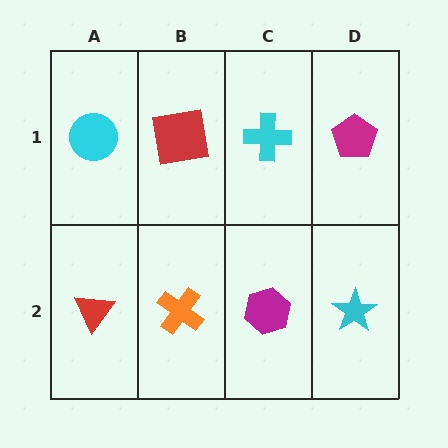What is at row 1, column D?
A magenta pentagon.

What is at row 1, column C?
A cyan cross.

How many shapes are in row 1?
4 shapes.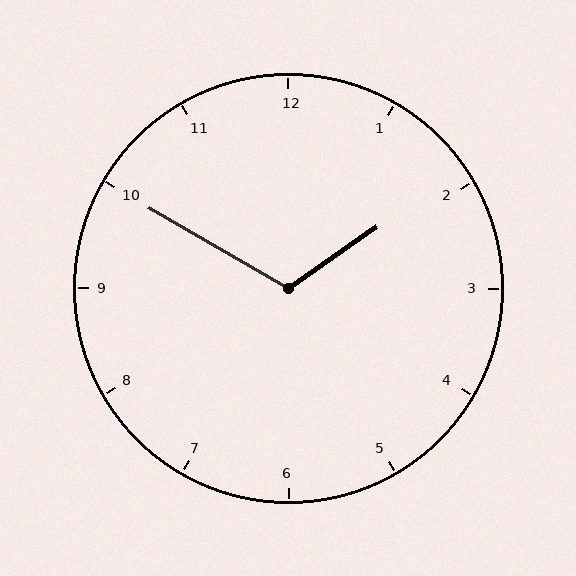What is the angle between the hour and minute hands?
Approximately 115 degrees.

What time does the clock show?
1:50.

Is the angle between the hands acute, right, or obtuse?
It is obtuse.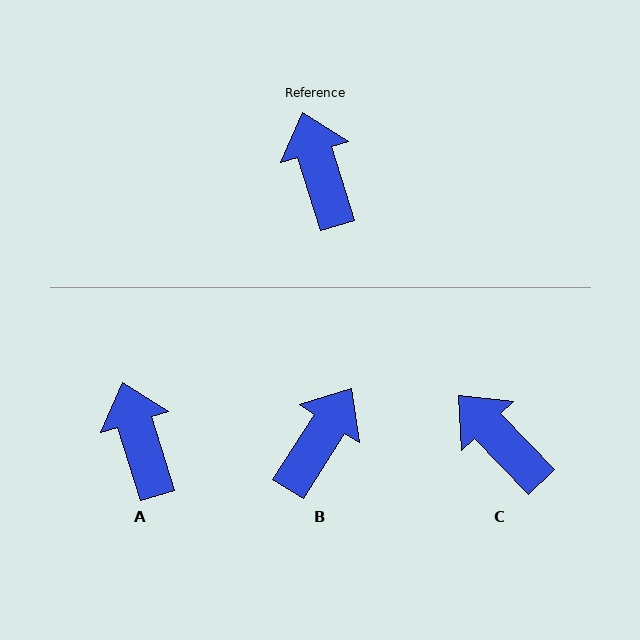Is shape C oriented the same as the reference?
No, it is off by about 27 degrees.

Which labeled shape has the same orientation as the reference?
A.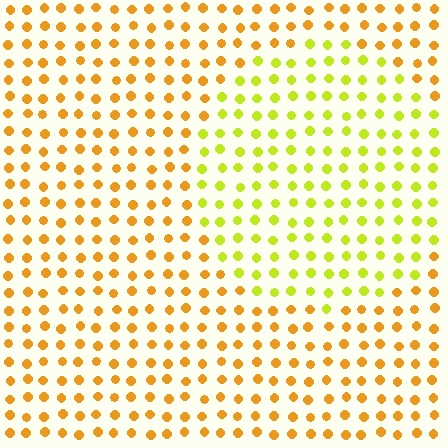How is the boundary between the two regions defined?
The boundary is defined purely by a slight shift in hue (about 37 degrees). Spacing, size, and orientation are identical on both sides.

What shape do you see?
I see a circle.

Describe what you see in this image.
The image is filled with small orange elements in a uniform arrangement. A circle-shaped region is visible where the elements are tinted to a slightly different hue, forming a subtle color boundary.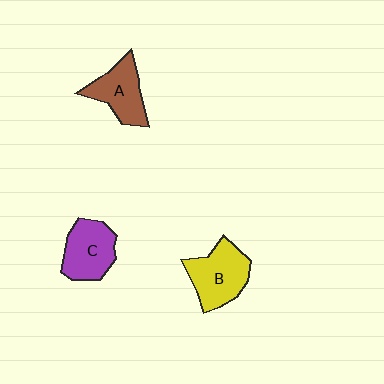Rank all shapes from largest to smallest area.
From largest to smallest: B (yellow), C (purple), A (brown).